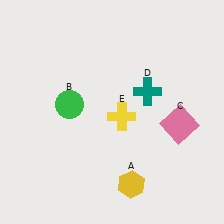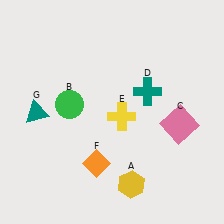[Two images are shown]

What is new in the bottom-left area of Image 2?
A teal triangle (G) was added in the bottom-left area of Image 2.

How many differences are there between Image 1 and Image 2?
There are 2 differences between the two images.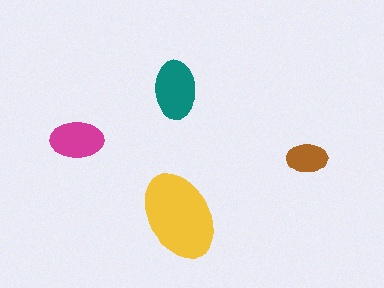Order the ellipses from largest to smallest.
the yellow one, the teal one, the magenta one, the brown one.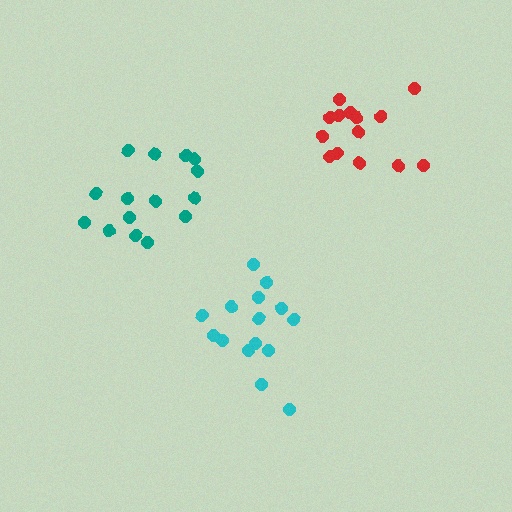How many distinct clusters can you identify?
There are 3 distinct clusters.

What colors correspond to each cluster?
The clusters are colored: red, teal, cyan.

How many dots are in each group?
Group 1: 14 dots, Group 2: 15 dots, Group 3: 15 dots (44 total).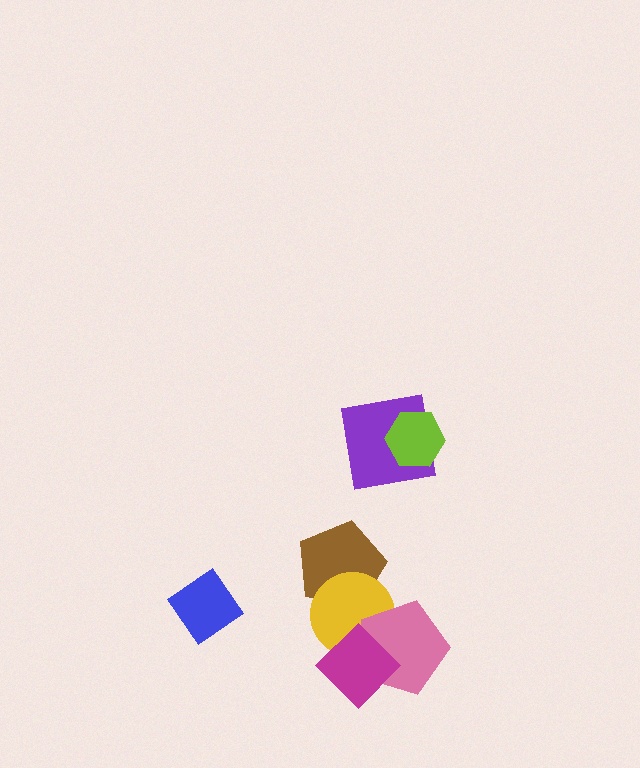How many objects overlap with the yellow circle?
3 objects overlap with the yellow circle.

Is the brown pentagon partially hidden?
Yes, it is partially covered by another shape.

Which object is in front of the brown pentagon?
The yellow circle is in front of the brown pentagon.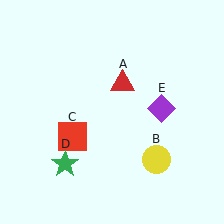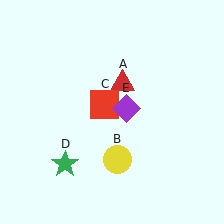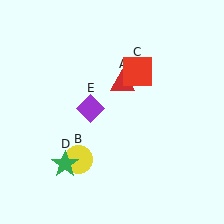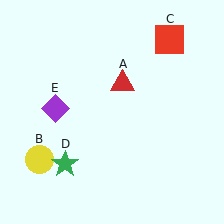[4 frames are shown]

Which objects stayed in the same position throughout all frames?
Red triangle (object A) and green star (object D) remained stationary.